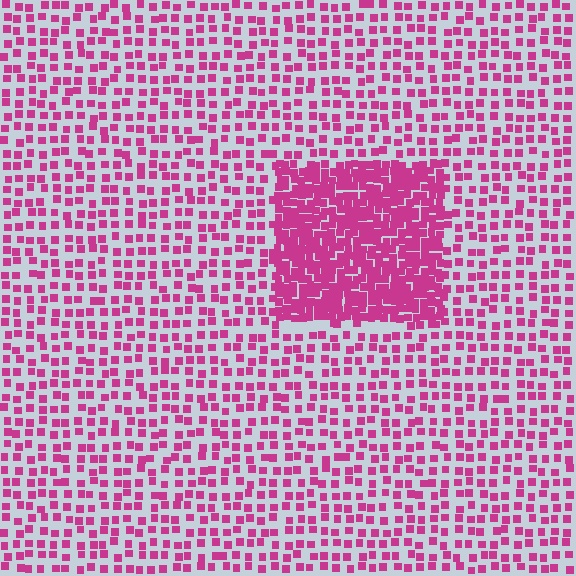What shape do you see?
I see a rectangle.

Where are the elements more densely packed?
The elements are more densely packed inside the rectangle boundary.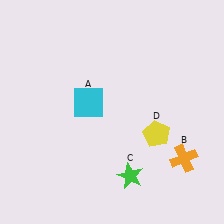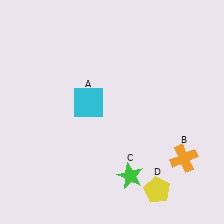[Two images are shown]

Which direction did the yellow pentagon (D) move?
The yellow pentagon (D) moved down.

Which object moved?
The yellow pentagon (D) moved down.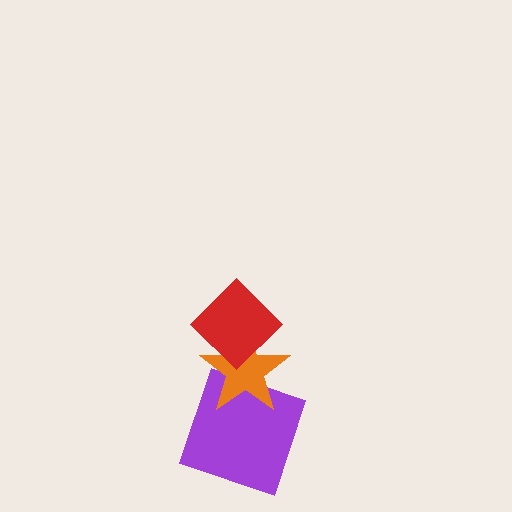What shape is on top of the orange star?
The red diamond is on top of the orange star.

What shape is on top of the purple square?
The orange star is on top of the purple square.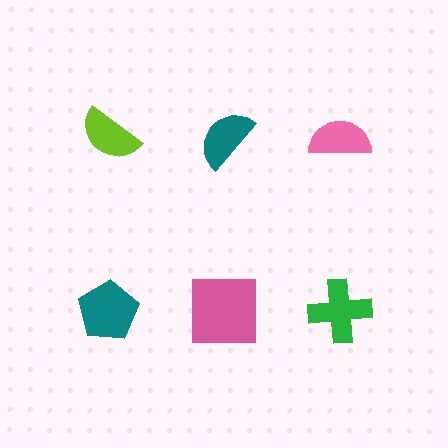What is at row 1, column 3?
A pink semicircle.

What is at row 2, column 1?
A teal pentagon.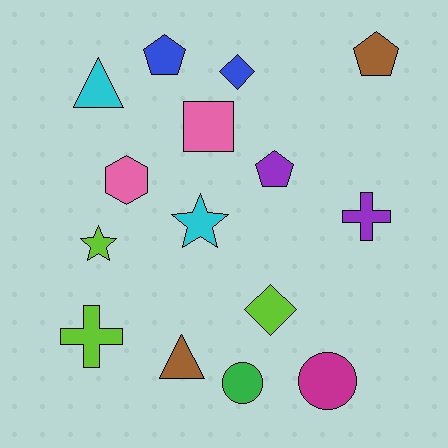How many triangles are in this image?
There are 2 triangles.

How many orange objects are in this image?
There are no orange objects.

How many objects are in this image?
There are 15 objects.